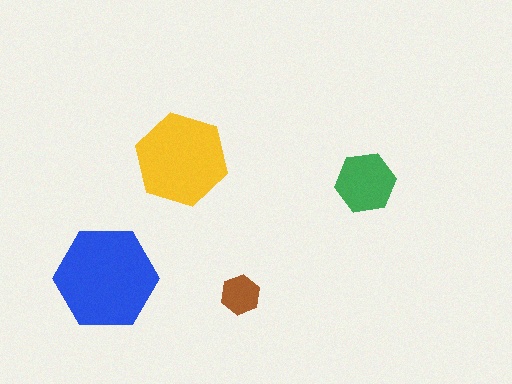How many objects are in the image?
There are 4 objects in the image.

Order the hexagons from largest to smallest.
the blue one, the yellow one, the green one, the brown one.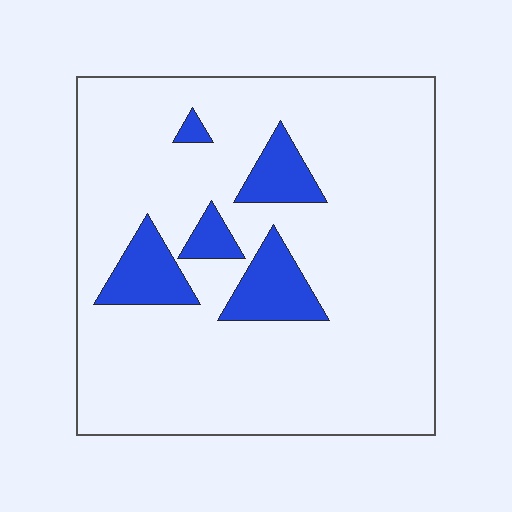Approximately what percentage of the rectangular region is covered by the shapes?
Approximately 15%.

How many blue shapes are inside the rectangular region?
5.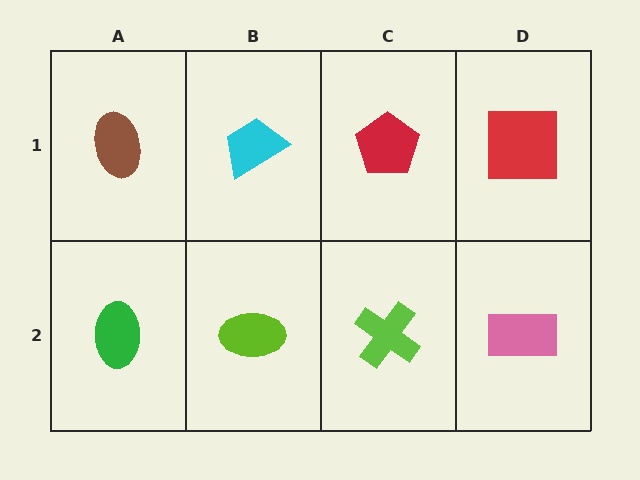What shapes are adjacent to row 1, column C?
A lime cross (row 2, column C), a cyan trapezoid (row 1, column B), a red square (row 1, column D).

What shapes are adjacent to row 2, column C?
A red pentagon (row 1, column C), a lime ellipse (row 2, column B), a pink rectangle (row 2, column D).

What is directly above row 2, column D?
A red square.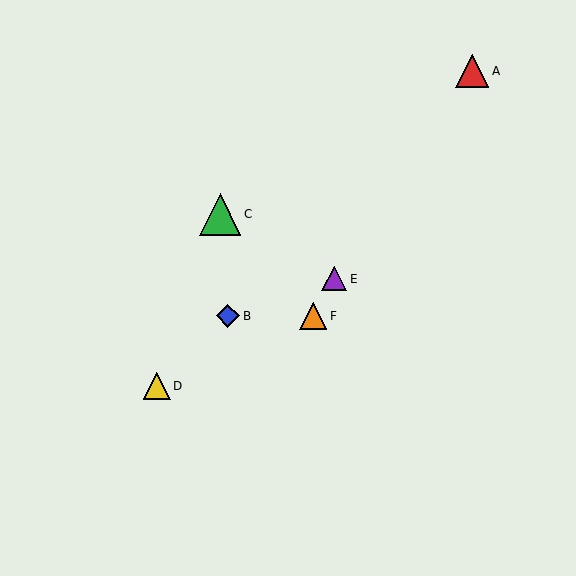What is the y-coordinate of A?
Object A is at y≈71.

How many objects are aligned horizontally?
2 objects (B, F) are aligned horizontally.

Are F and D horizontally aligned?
No, F is at y≈316 and D is at y≈386.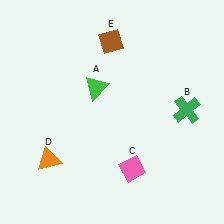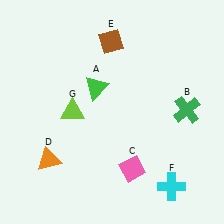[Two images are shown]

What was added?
A cyan cross (F), a lime triangle (G) were added in Image 2.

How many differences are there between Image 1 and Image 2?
There are 2 differences between the two images.